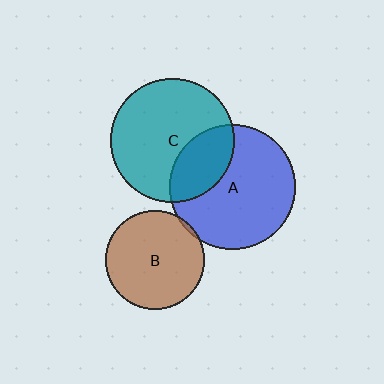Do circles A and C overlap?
Yes.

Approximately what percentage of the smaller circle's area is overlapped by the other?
Approximately 30%.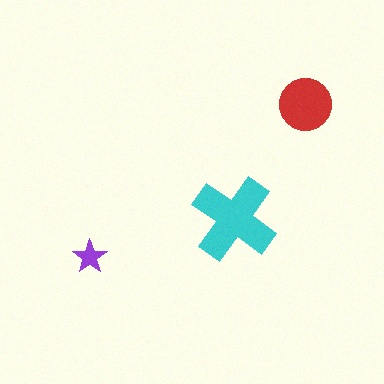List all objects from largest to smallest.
The cyan cross, the red circle, the purple star.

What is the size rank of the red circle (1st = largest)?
2nd.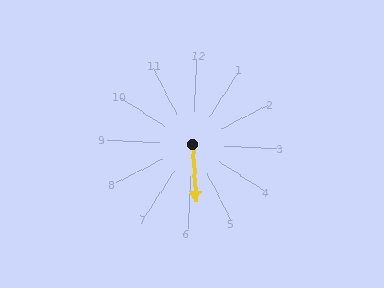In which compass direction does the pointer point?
South.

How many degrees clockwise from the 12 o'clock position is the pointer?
Approximately 173 degrees.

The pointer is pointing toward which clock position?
Roughly 6 o'clock.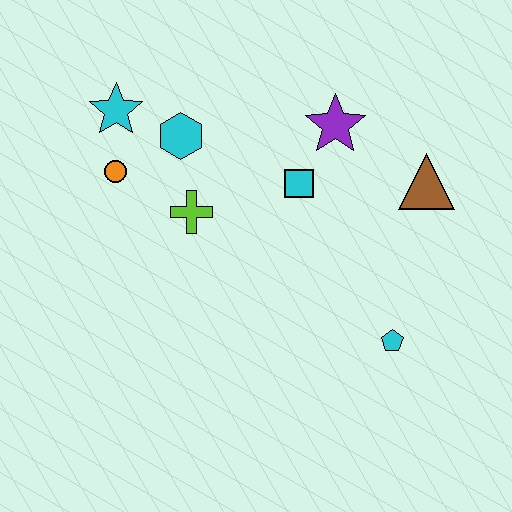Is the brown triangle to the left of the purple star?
No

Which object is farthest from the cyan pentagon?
The cyan star is farthest from the cyan pentagon.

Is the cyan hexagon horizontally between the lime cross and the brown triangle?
No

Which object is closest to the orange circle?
The cyan star is closest to the orange circle.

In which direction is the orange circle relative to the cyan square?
The orange circle is to the left of the cyan square.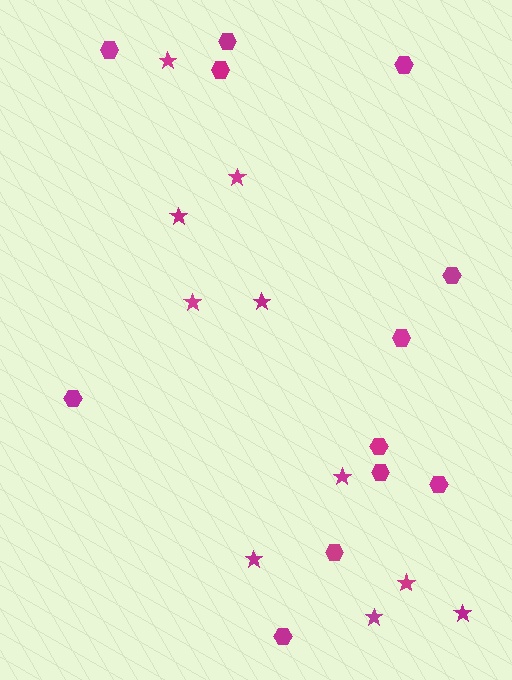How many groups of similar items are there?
There are 2 groups: one group of hexagons (12) and one group of stars (10).